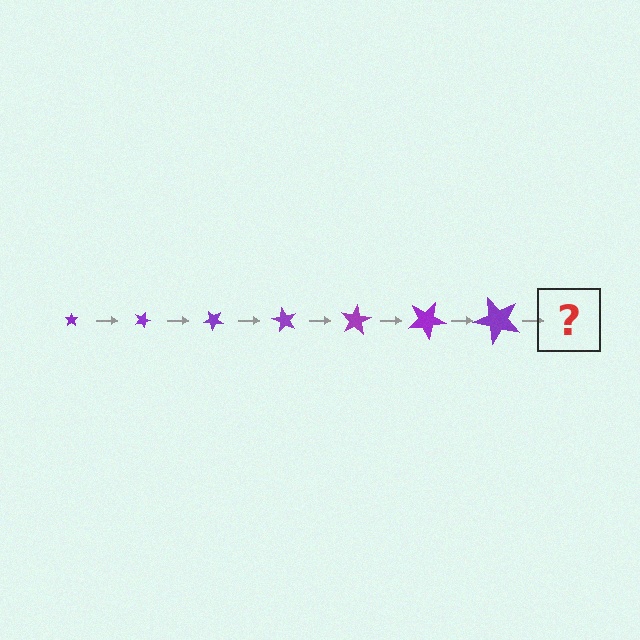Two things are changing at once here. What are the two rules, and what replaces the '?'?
The two rules are that the star grows larger each step and it rotates 20 degrees each step. The '?' should be a star, larger than the previous one and rotated 140 degrees from the start.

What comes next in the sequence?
The next element should be a star, larger than the previous one and rotated 140 degrees from the start.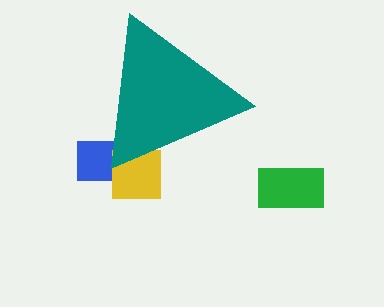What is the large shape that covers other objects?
A teal triangle.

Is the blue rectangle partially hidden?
Yes, the blue rectangle is partially hidden behind the teal triangle.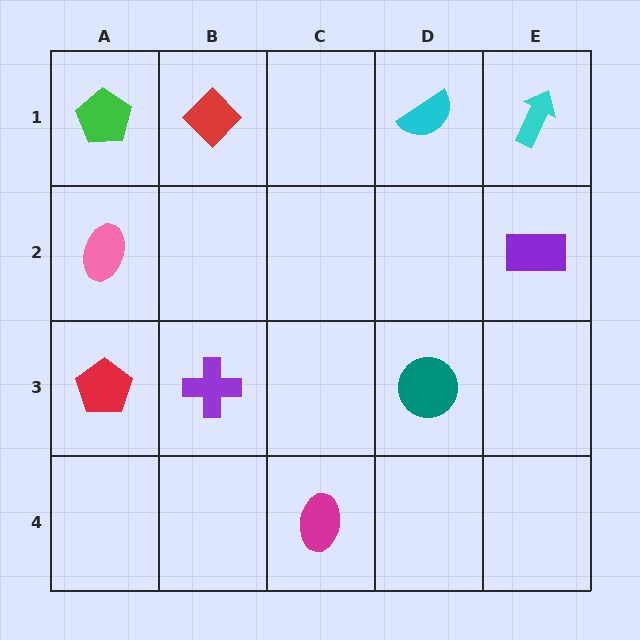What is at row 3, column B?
A purple cross.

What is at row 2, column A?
A pink ellipse.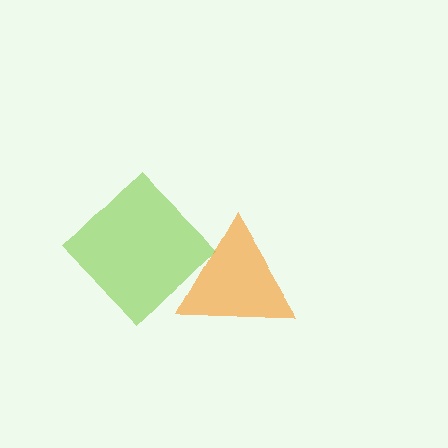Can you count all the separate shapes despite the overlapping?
Yes, there are 2 separate shapes.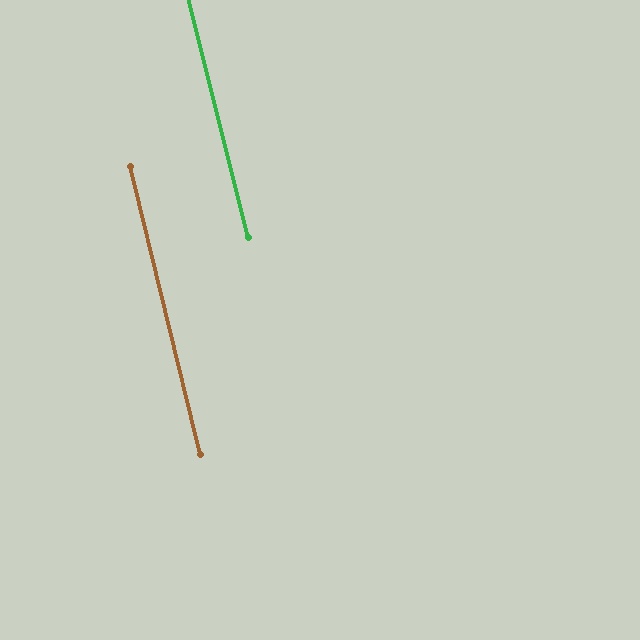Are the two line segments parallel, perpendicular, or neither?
Parallel — their directions differ by only 0.4°.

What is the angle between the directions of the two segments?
Approximately 0 degrees.